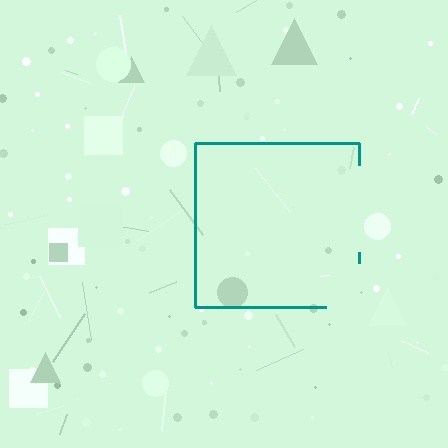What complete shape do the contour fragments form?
The contour fragments form a square.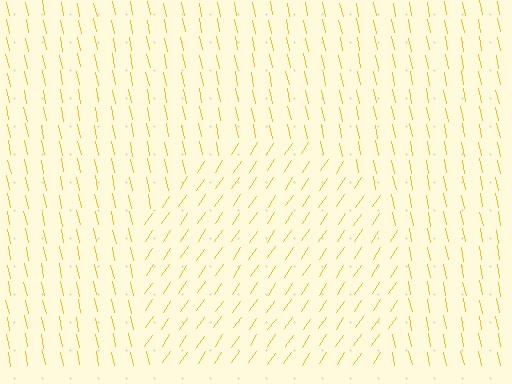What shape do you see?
I see a circle.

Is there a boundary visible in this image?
Yes, there is a texture boundary formed by a change in line orientation.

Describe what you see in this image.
The image is filled with small yellow line segments. A circle region in the image has lines oriented differently from the surrounding lines, creating a visible texture boundary.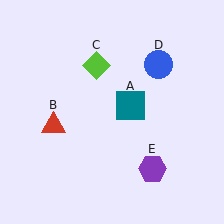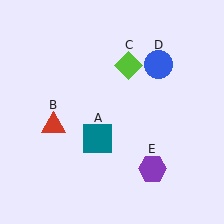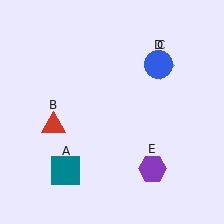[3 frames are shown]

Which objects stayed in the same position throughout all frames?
Red triangle (object B) and blue circle (object D) and purple hexagon (object E) remained stationary.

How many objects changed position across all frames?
2 objects changed position: teal square (object A), lime diamond (object C).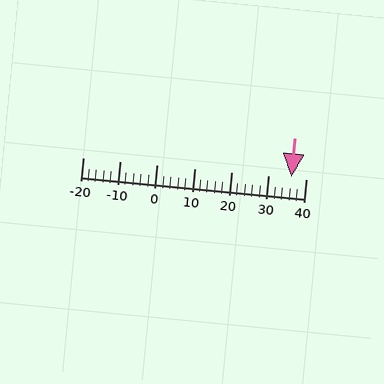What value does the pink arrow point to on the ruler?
The pink arrow points to approximately 36.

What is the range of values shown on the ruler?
The ruler shows values from -20 to 40.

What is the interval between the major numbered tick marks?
The major tick marks are spaced 10 units apart.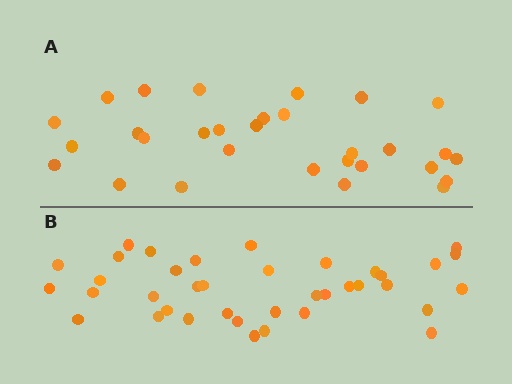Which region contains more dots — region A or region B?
Region B (the bottom region) has more dots.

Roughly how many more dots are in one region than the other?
Region B has roughly 8 or so more dots than region A.